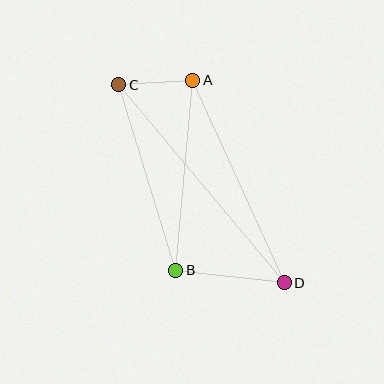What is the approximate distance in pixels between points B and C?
The distance between B and C is approximately 194 pixels.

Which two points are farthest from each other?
Points C and D are farthest from each other.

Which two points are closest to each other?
Points A and C are closest to each other.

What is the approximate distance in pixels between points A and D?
The distance between A and D is approximately 222 pixels.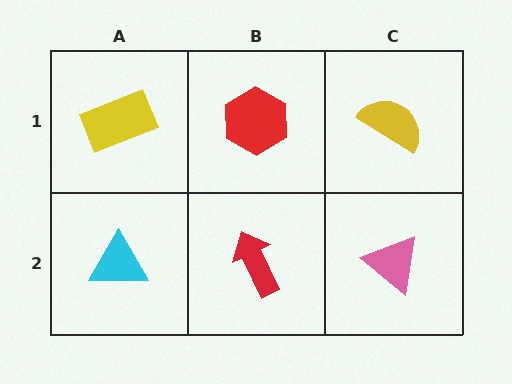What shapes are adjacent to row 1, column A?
A cyan triangle (row 2, column A), a red hexagon (row 1, column B).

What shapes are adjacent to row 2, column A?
A yellow rectangle (row 1, column A), a red arrow (row 2, column B).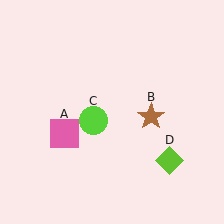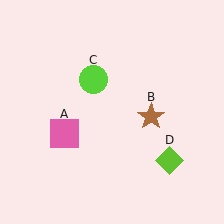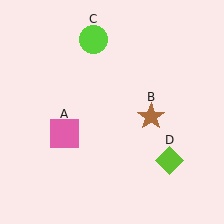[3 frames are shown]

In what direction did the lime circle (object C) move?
The lime circle (object C) moved up.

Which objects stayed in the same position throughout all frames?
Pink square (object A) and brown star (object B) and lime diamond (object D) remained stationary.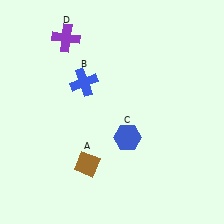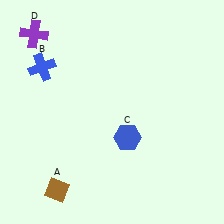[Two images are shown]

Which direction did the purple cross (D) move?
The purple cross (D) moved left.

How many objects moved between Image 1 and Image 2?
3 objects moved between the two images.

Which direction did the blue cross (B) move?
The blue cross (B) moved left.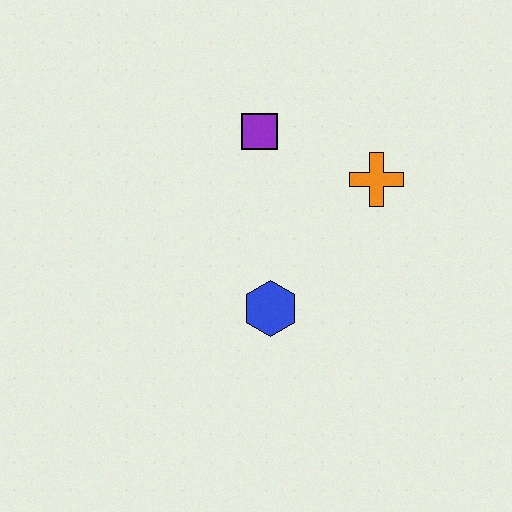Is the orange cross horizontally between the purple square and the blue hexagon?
No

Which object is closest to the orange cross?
The purple square is closest to the orange cross.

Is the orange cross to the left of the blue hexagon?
No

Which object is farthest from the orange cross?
The blue hexagon is farthest from the orange cross.